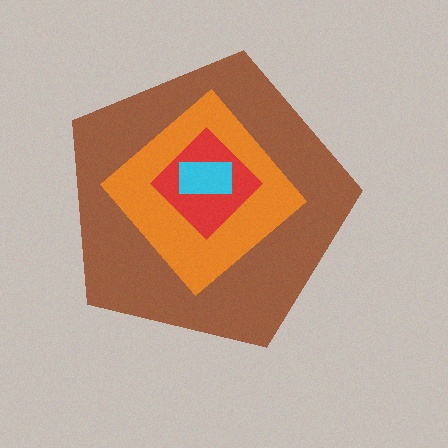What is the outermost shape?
The brown pentagon.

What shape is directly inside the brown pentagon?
The orange diamond.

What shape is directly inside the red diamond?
The cyan rectangle.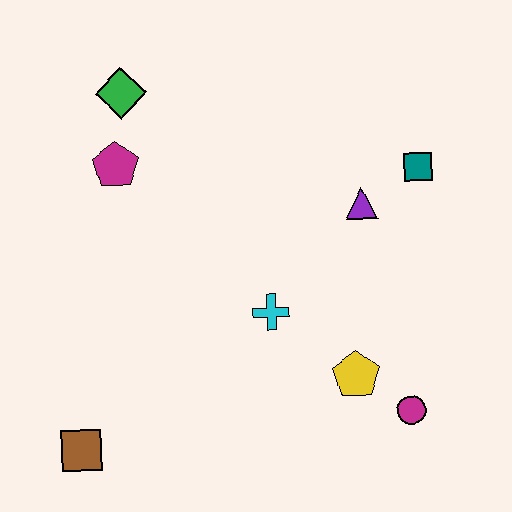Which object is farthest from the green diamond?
The magenta circle is farthest from the green diamond.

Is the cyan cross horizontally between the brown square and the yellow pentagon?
Yes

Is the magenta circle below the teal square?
Yes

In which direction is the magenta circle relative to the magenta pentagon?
The magenta circle is to the right of the magenta pentagon.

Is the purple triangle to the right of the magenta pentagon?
Yes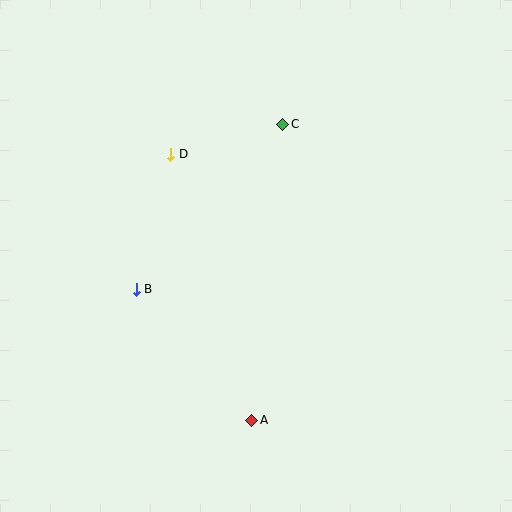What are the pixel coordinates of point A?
Point A is at (252, 420).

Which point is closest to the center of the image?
Point B at (136, 289) is closest to the center.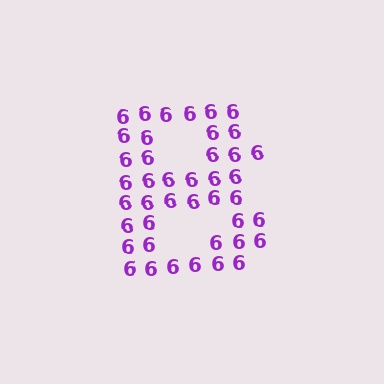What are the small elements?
The small elements are digit 6's.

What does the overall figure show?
The overall figure shows the letter B.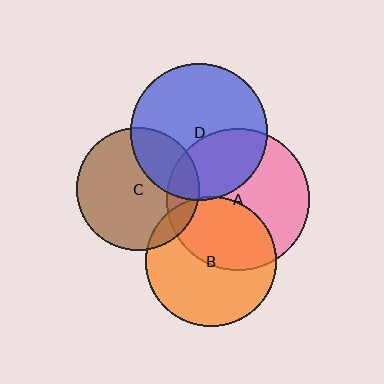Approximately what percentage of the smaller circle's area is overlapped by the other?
Approximately 45%.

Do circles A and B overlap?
Yes.